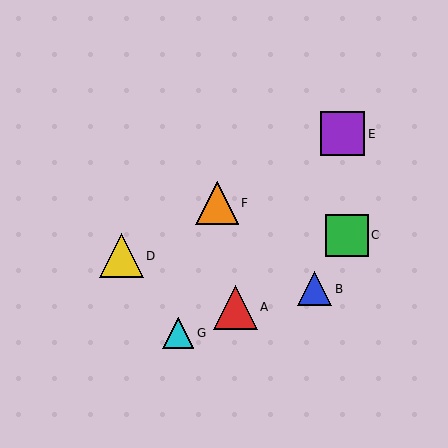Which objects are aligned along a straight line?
Objects D, E, F are aligned along a straight line.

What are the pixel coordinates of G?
Object G is at (178, 333).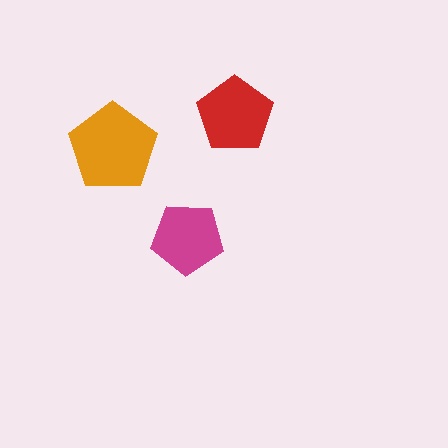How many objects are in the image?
There are 3 objects in the image.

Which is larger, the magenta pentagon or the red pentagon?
The red one.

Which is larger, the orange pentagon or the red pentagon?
The orange one.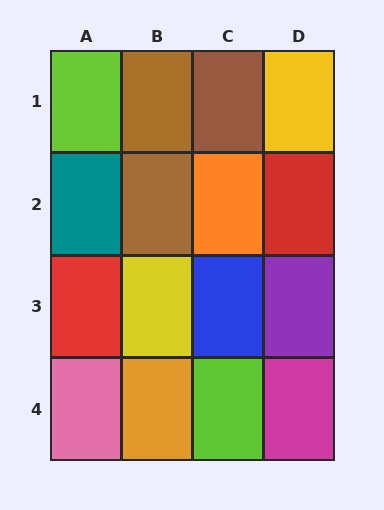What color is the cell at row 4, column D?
Magenta.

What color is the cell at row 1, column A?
Lime.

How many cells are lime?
2 cells are lime.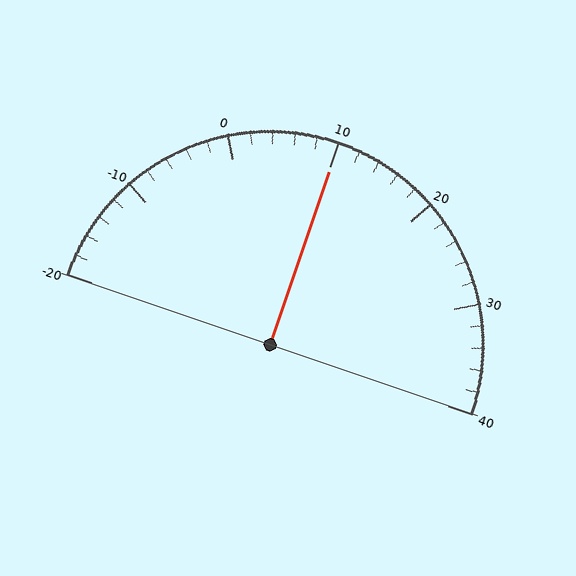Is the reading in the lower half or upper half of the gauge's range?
The reading is in the upper half of the range (-20 to 40).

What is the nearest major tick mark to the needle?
The nearest major tick mark is 10.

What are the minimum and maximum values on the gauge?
The gauge ranges from -20 to 40.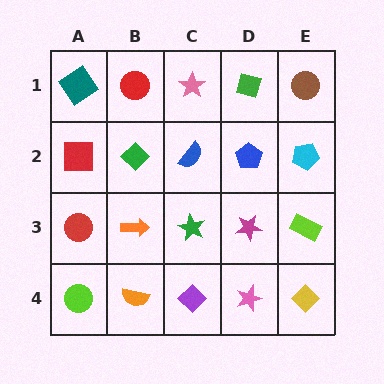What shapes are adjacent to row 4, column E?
A lime rectangle (row 3, column E), a pink star (row 4, column D).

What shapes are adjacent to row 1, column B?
A green diamond (row 2, column B), a teal diamond (row 1, column A), a pink star (row 1, column C).